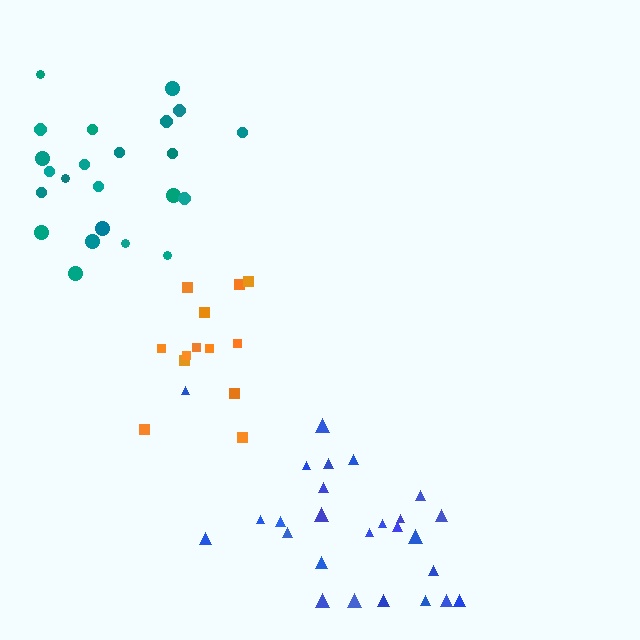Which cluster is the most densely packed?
Orange.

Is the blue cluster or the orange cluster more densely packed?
Orange.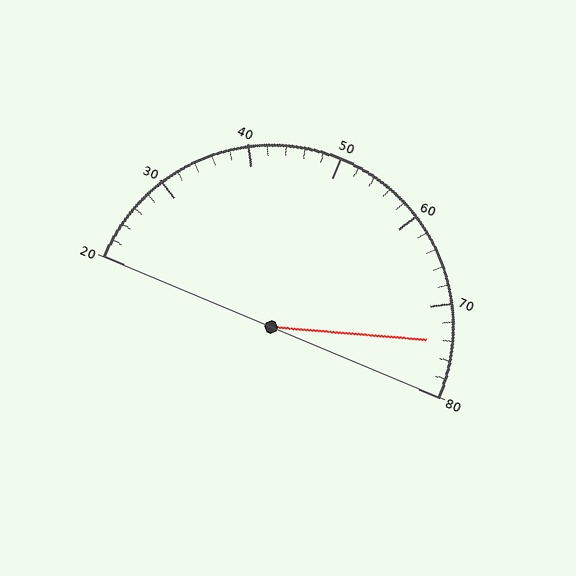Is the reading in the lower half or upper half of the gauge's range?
The reading is in the upper half of the range (20 to 80).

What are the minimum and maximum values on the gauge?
The gauge ranges from 20 to 80.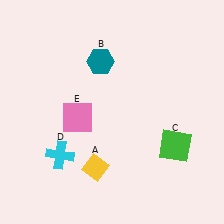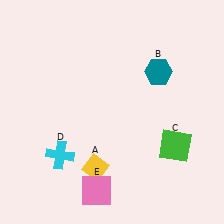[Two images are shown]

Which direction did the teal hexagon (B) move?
The teal hexagon (B) moved right.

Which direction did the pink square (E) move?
The pink square (E) moved down.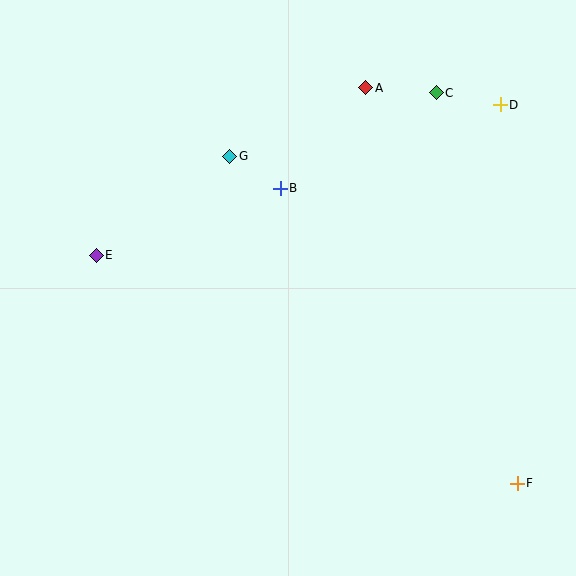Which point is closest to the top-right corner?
Point D is closest to the top-right corner.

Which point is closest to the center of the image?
Point B at (280, 188) is closest to the center.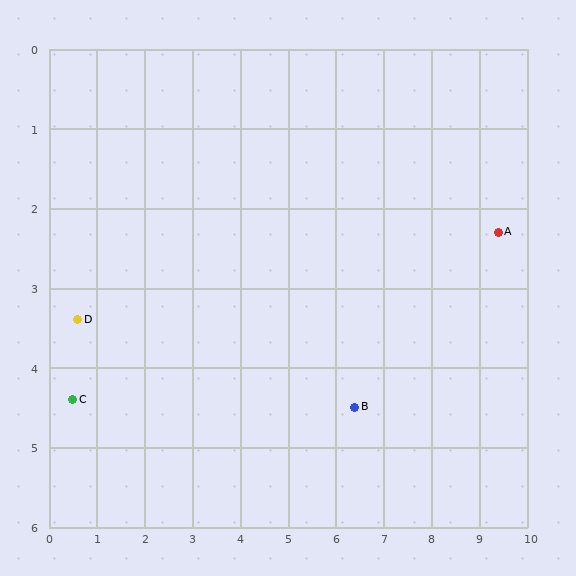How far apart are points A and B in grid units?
Points A and B are about 3.7 grid units apart.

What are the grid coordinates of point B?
Point B is at approximately (6.4, 4.5).